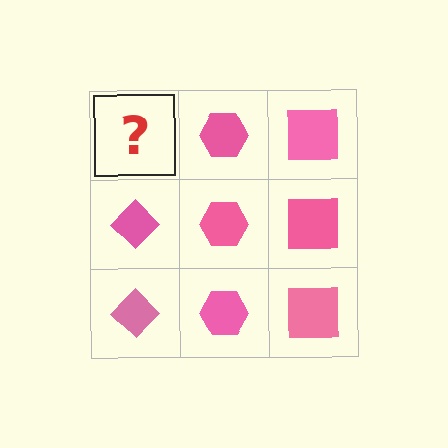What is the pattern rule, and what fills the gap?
The rule is that each column has a consistent shape. The gap should be filled with a pink diamond.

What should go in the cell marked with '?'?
The missing cell should contain a pink diamond.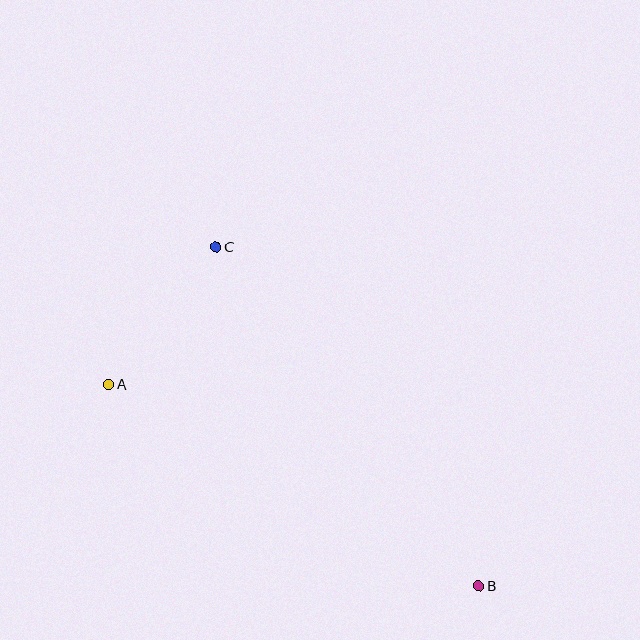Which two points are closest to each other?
Points A and C are closest to each other.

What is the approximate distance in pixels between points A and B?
The distance between A and B is approximately 422 pixels.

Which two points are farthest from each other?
Points B and C are farthest from each other.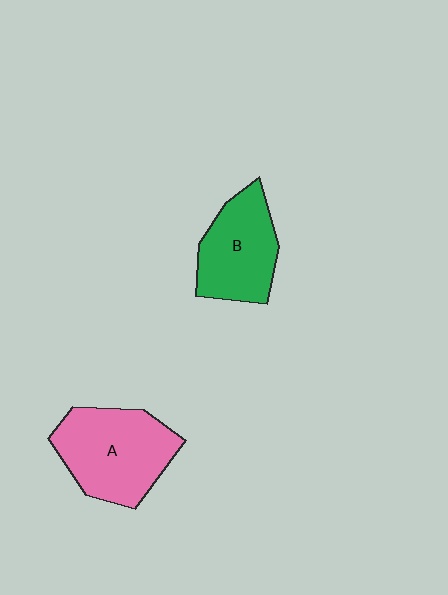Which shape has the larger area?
Shape A (pink).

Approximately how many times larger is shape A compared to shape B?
Approximately 1.3 times.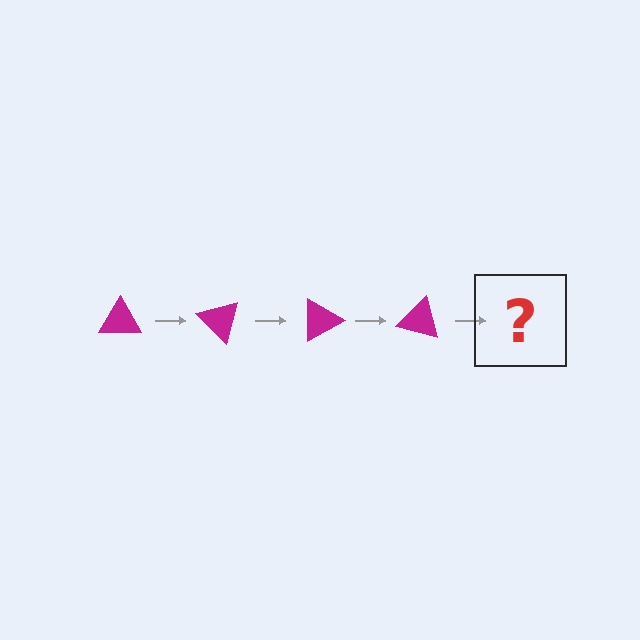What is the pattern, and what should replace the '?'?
The pattern is that the triangle rotates 45 degrees each step. The '?' should be a magenta triangle rotated 180 degrees.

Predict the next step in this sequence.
The next step is a magenta triangle rotated 180 degrees.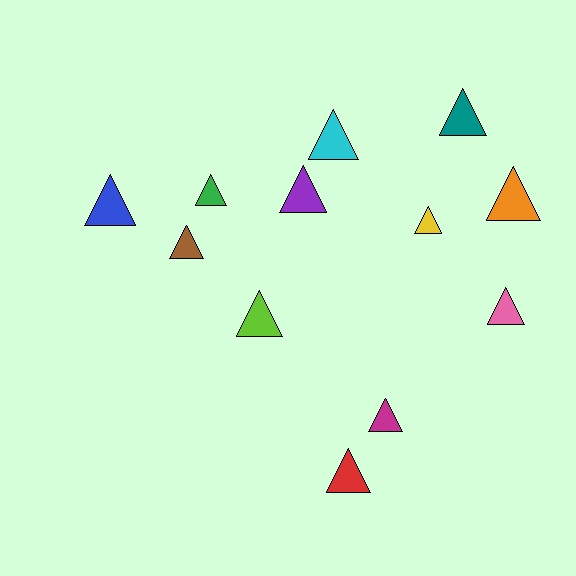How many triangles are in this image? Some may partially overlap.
There are 12 triangles.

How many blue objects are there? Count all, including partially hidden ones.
There is 1 blue object.